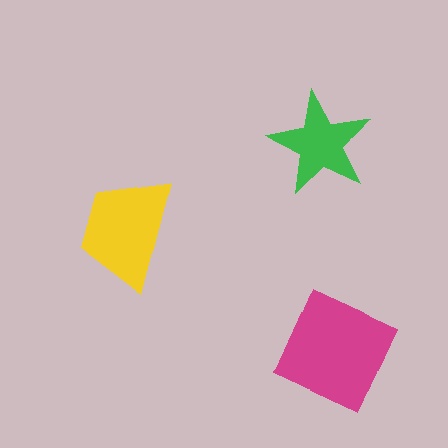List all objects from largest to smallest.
The magenta square, the yellow trapezoid, the green star.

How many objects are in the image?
There are 3 objects in the image.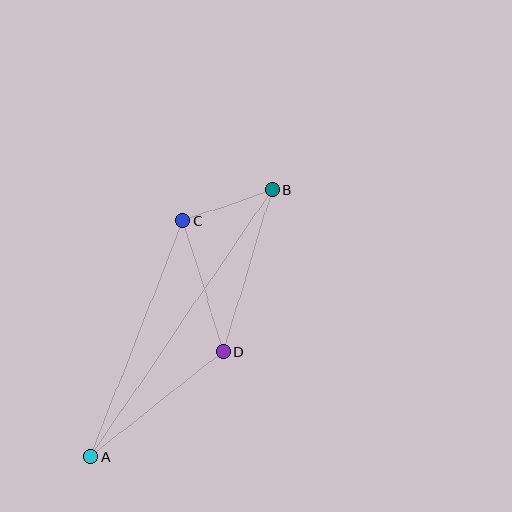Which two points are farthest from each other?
Points A and B are farthest from each other.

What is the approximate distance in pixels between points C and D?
The distance between C and D is approximately 137 pixels.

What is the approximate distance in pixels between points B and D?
The distance between B and D is approximately 169 pixels.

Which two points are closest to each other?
Points B and C are closest to each other.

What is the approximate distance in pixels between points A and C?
The distance between A and C is approximately 254 pixels.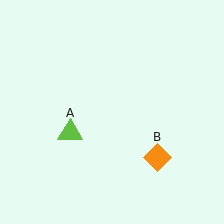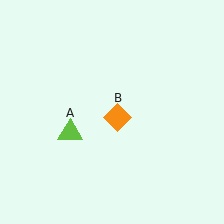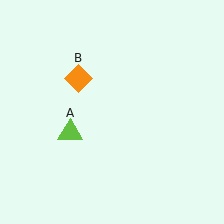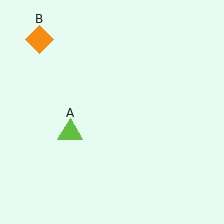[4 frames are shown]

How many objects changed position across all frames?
1 object changed position: orange diamond (object B).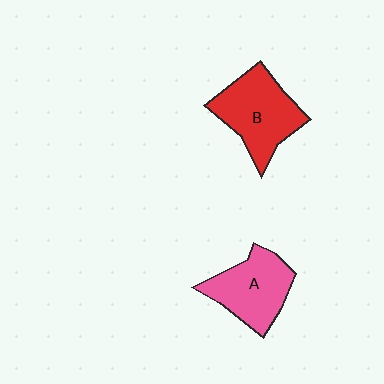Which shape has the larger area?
Shape B (red).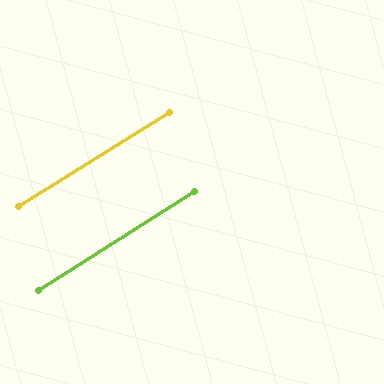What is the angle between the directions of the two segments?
Approximately 1 degree.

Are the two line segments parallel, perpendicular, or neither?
Parallel — their directions differ by only 0.6°.